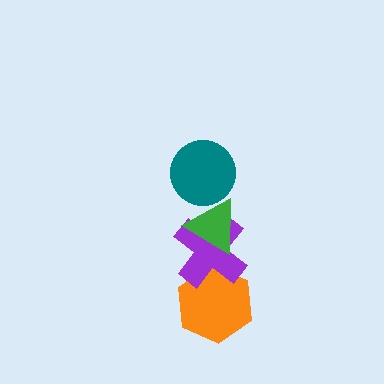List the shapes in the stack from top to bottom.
From top to bottom: the teal circle, the green triangle, the purple cross, the orange hexagon.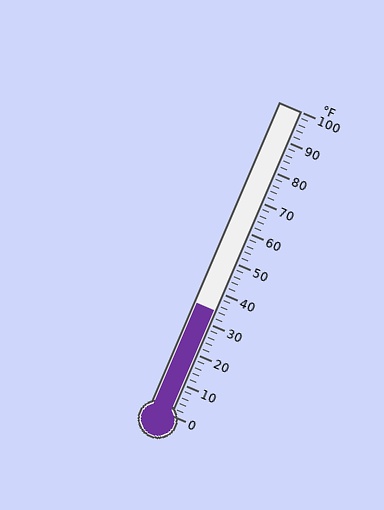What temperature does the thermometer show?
The thermometer shows approximately 34°F.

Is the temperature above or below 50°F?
The temperature is below 50°F.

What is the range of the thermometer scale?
The thermometer scale ranges from 0°F to 100°F.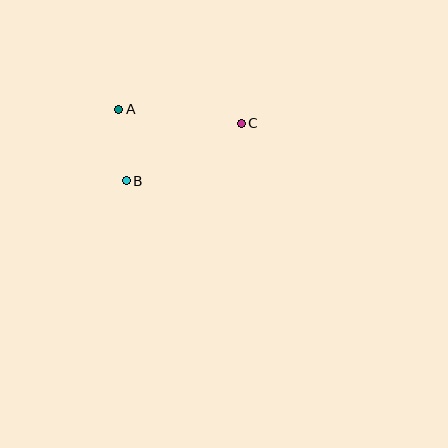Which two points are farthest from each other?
Points B and C are farthest from each other.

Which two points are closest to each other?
Points A and B are closest to each other.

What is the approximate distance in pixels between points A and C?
The distance between A and C is approximately 123 pixels.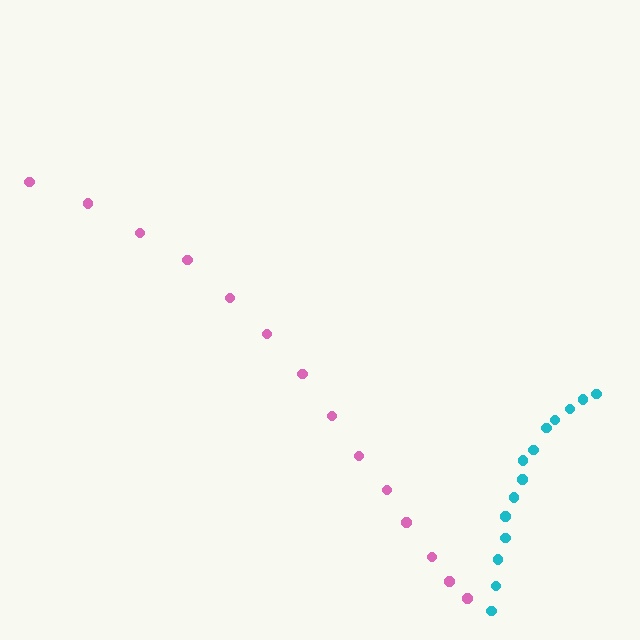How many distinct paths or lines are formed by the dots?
There are 2 distinct paths.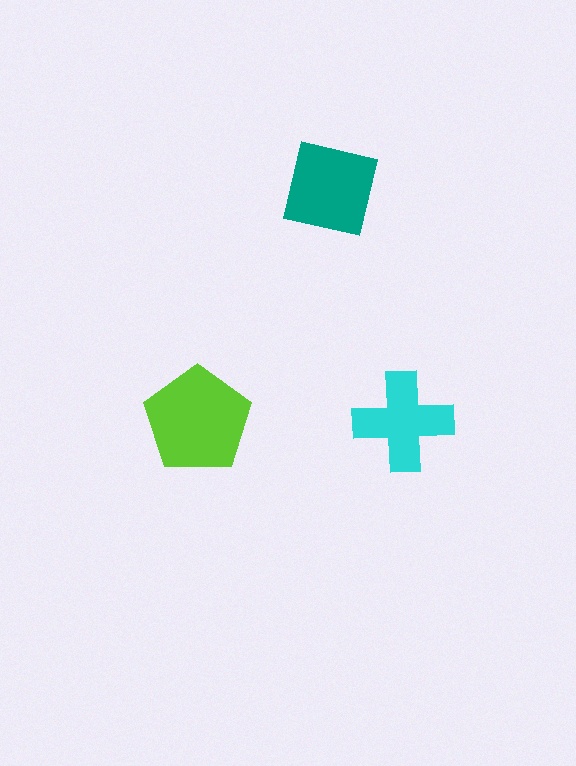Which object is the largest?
The lime pentagon.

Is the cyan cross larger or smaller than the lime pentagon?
Smaller.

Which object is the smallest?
The cyan cross.